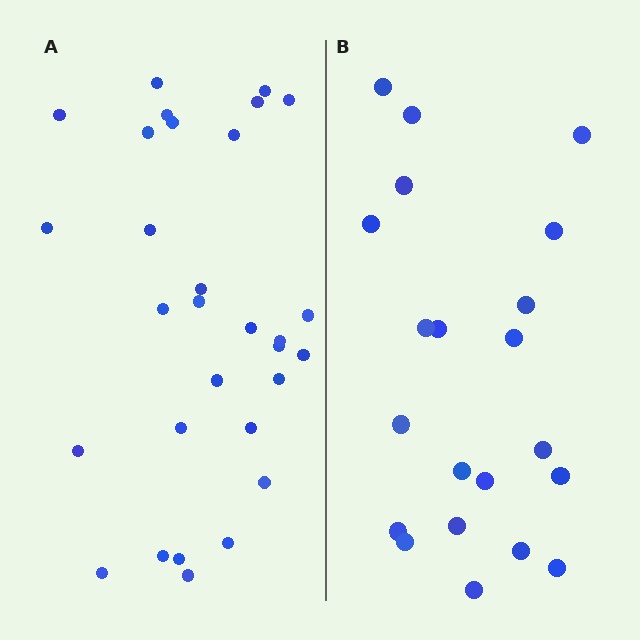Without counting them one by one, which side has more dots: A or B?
Region A (the left region) has more dots.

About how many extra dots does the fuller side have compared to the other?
Region A has roughly 8 or so more dots than region B.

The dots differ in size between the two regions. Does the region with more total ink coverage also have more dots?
No. Region B has more total ink coverage because its dots are larger, but region A actually contains more individual dots. Total area can be misleading — the number of items is what matters here.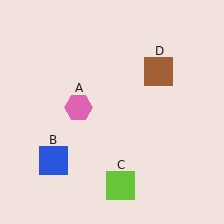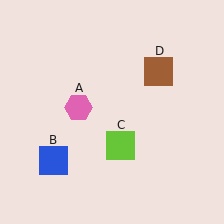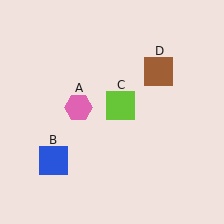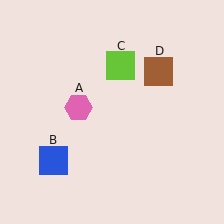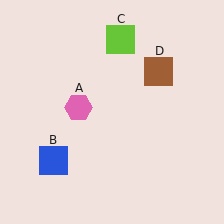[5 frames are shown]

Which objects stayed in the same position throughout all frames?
Pink hexagon (object A) and blue square (object B) and brown square (object D) remained stationary.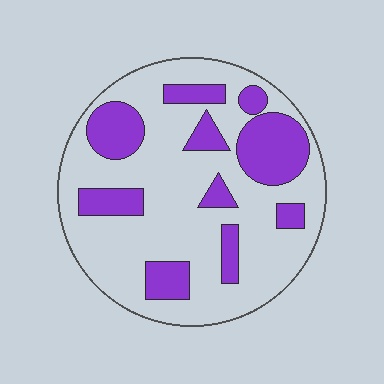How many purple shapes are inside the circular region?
10.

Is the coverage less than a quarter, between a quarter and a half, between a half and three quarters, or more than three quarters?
Between a quarter and a half.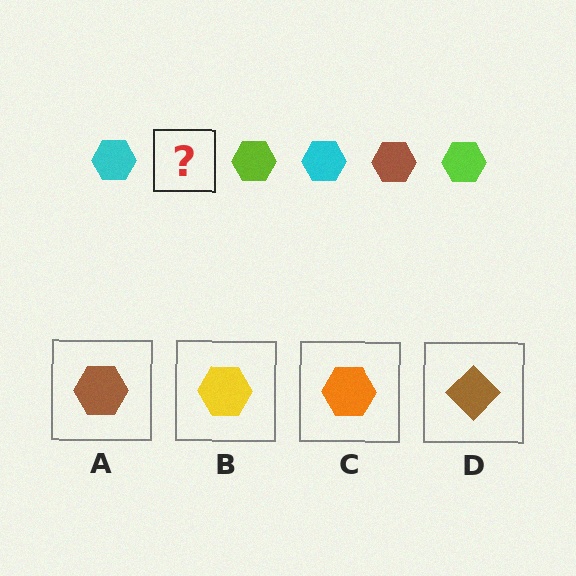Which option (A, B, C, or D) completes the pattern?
A.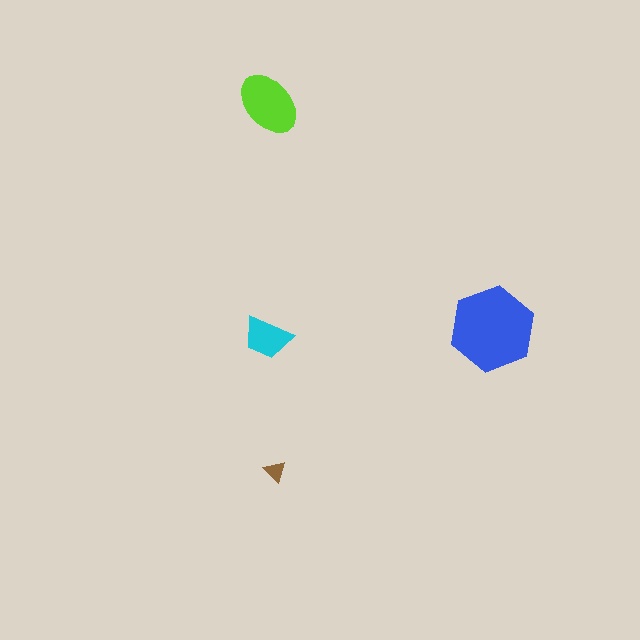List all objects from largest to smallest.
The blue hexagon, the lime ellipse, the cyan trapezoid, the brown triangle.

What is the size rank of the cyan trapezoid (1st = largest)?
3rd.